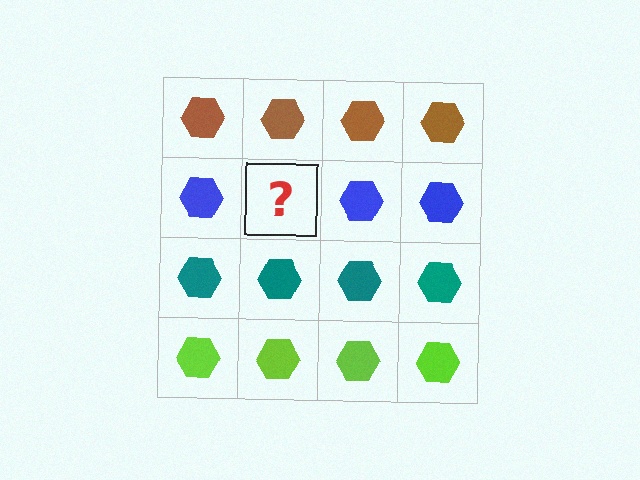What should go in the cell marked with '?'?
The missing cell should contain a blue hexagon.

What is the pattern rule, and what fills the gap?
The rule is that each row has a consistent color. The gap should be filled with a blue hexagon.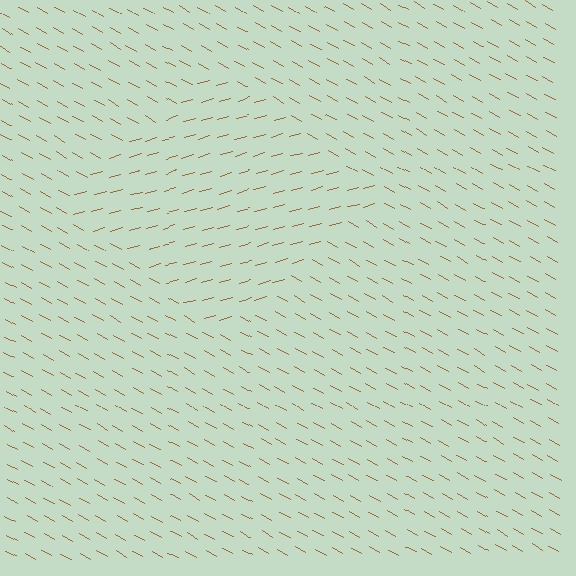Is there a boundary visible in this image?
Yes, there is a texture boundary formed by a change in line orientation.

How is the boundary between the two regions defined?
The boundary is defined purely by a change in line orientation (approximately 45 degrees difference). All lines are the same color and thickness.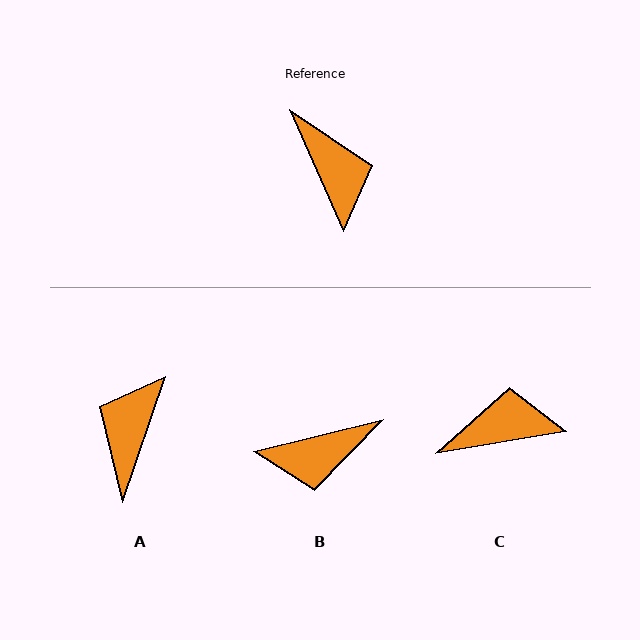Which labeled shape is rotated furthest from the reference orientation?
A, about 137 degrees away.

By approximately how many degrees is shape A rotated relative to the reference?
Approximately 137 degrees counter-clockwise.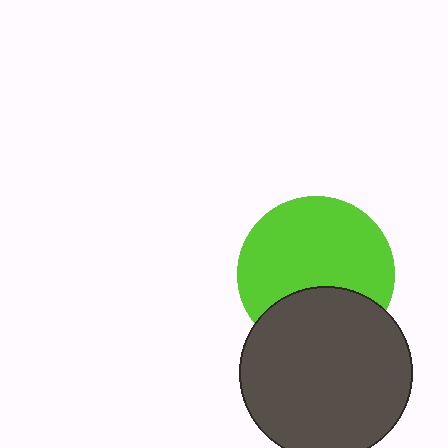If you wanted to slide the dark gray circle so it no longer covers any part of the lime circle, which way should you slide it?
Slide it down — that is the most direct way to separate the two shapes.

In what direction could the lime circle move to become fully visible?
The lime circle could move up. That would shift it out from behind the dark gray circle entirely.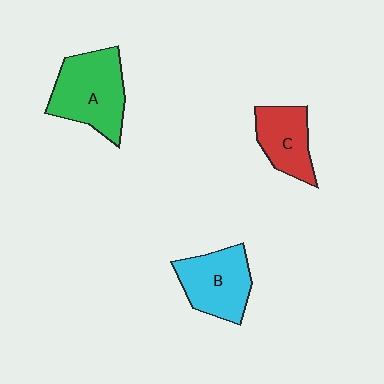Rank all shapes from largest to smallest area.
From largest to smallest: A (green), B (cyan), C (red).